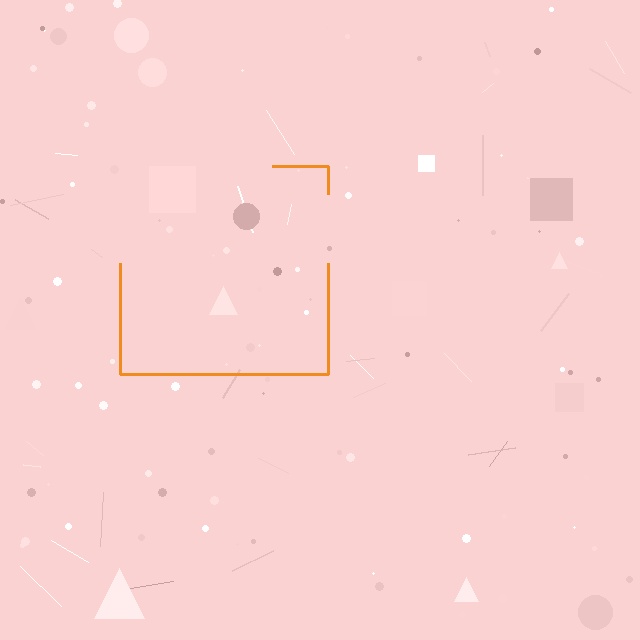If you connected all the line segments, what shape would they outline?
They would outline a square.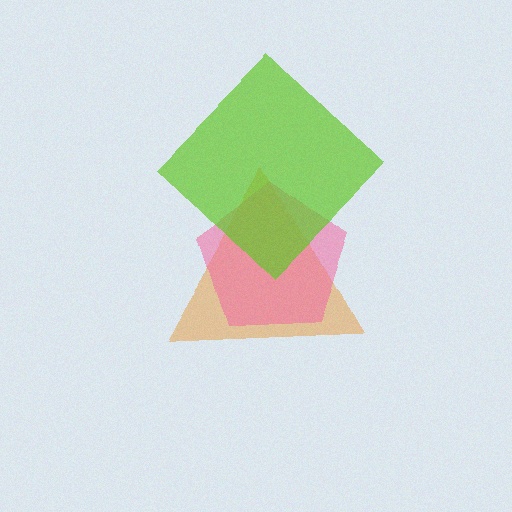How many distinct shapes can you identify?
There are 3 distinct shapes: an orange triangle, a pink pentagon, a lime diamond.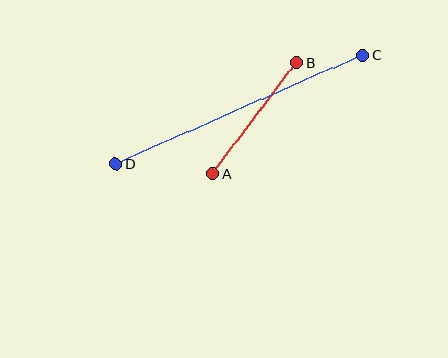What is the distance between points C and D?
The distance is approximately 269 pixels.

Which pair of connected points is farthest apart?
Points C and D are farthest apart.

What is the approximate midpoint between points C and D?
The midpoint is at approximately (239, 110) pixels.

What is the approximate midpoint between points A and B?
The midpoint is at approximately (255, 118) pixels.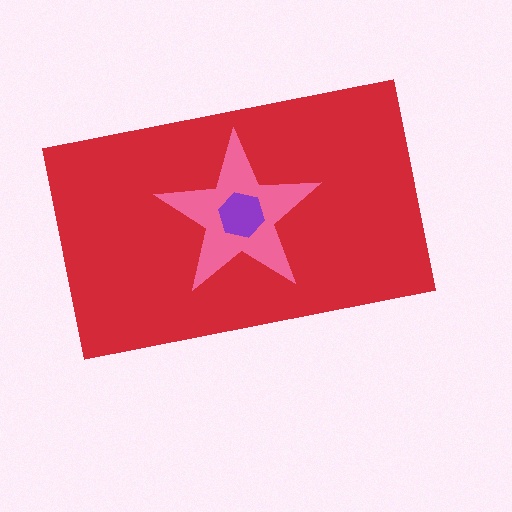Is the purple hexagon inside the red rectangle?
Yes.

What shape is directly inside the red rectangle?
The pink star.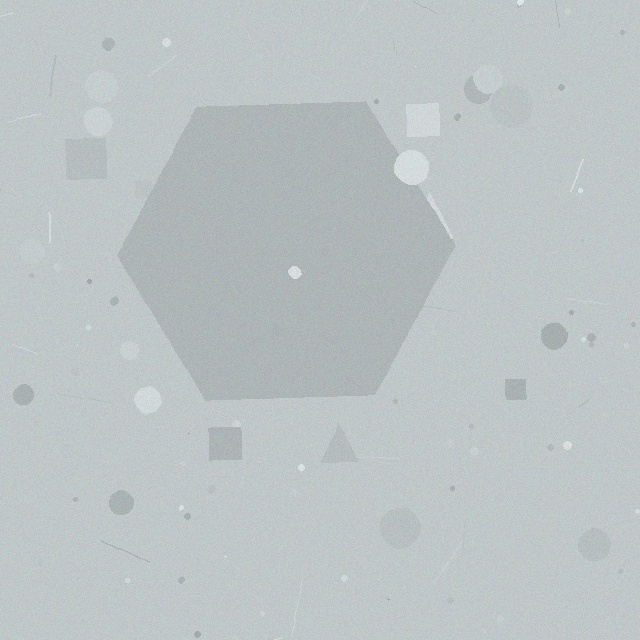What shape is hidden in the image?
A hexagon is hidden in the image.